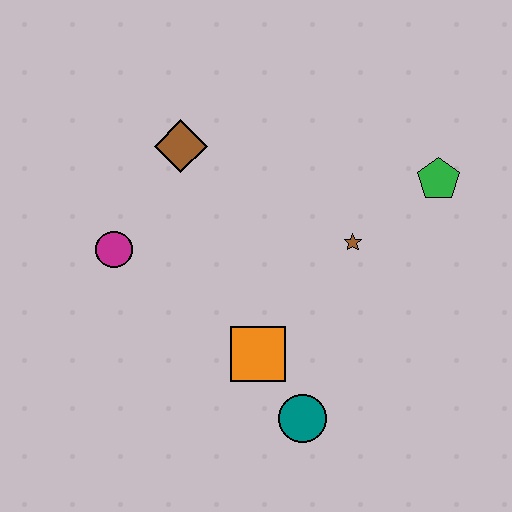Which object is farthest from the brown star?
The magenta circle is farthest from the brown star.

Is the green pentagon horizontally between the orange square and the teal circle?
No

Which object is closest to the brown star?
The green pentagon is closest to the brown star.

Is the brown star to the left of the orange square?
No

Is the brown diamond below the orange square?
No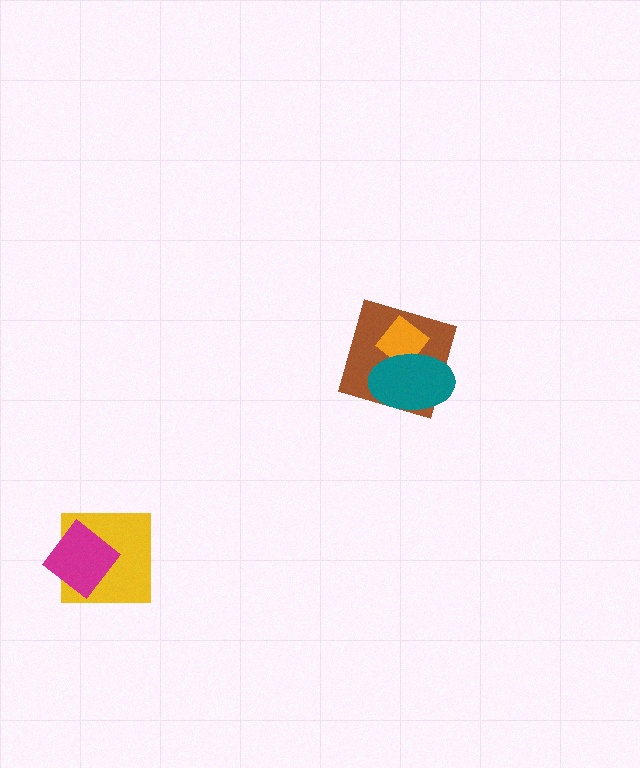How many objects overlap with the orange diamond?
2 objects overlap with the orange diamond.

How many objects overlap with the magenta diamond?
1 object overlaps with the magenta diamond.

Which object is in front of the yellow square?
The magenta diamond is in front of the yellow square.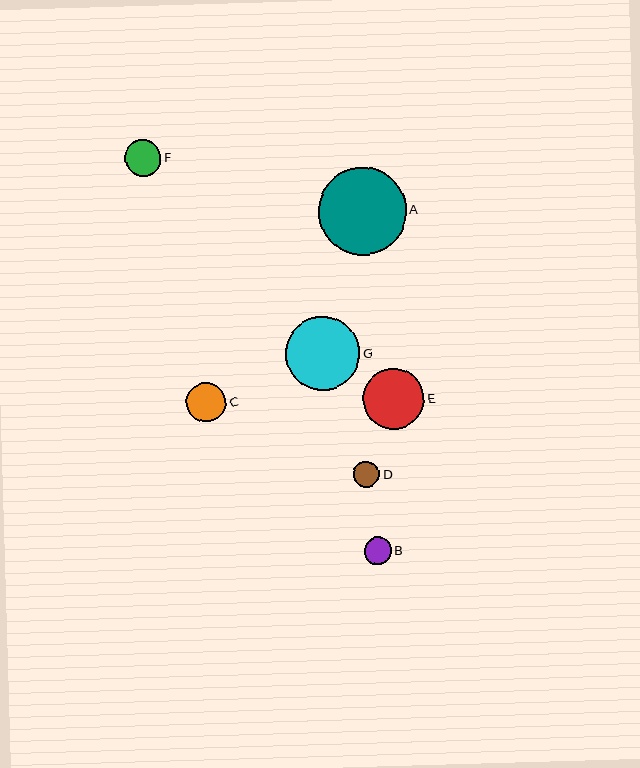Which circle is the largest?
Circle A is the largest with a size of approximately 88 pixels.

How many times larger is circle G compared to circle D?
Circle G is approximately 2.8 times the size of circle D.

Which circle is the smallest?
Circle D is the smallest with a size of approximately 26 pixels.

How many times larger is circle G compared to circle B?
Circle G is approximately 2.7 times the size of circle B.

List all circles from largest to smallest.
From largest to smallest: A, G, E, C, F, B, D.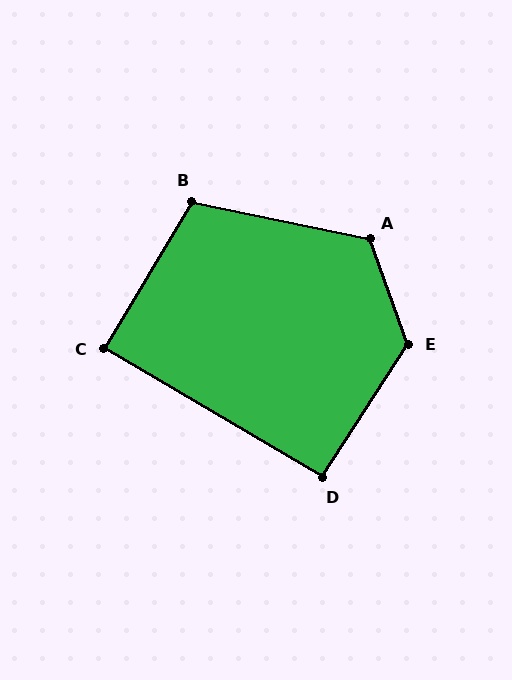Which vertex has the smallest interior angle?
C, at approximately 90 degrees.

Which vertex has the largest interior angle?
E, at approximately 127 degrees.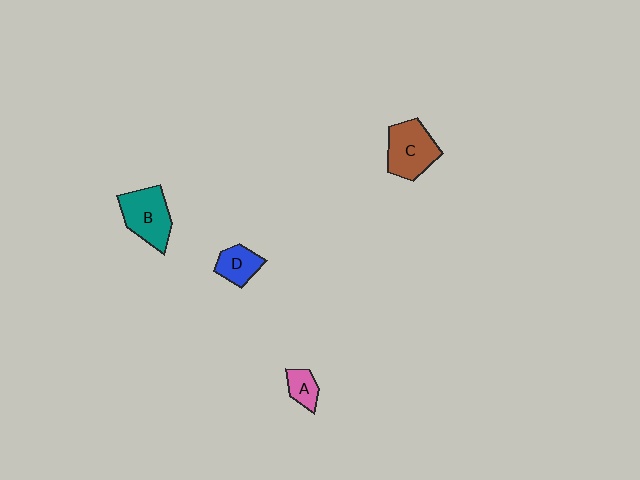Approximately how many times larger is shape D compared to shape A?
Approximately 1.3 times.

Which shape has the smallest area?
Shape A (pink).